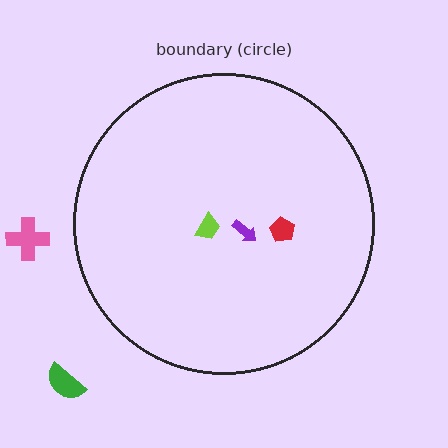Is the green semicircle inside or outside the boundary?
Outside.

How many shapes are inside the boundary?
3 inside, 2 outside.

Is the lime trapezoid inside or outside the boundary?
Inside.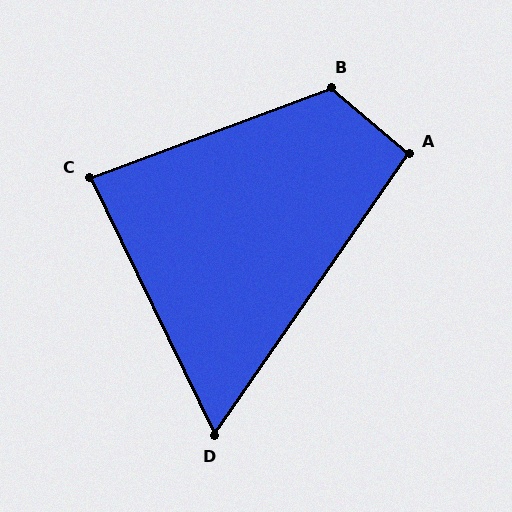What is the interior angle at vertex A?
Approximately 96 degrees (obtuse).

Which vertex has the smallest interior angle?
D, at approximately 61 degrees.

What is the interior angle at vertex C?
Approximately 84 degrees (acute).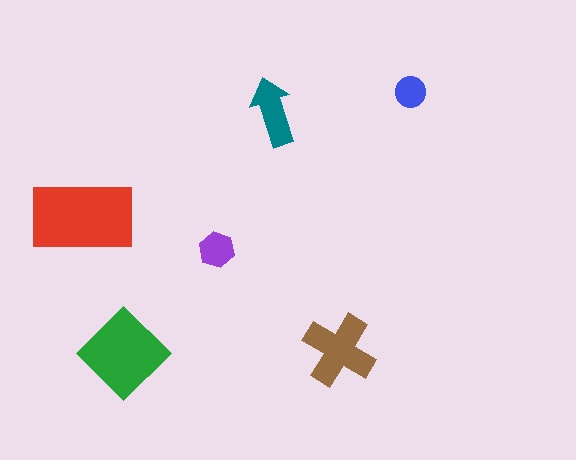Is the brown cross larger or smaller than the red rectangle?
Smaller.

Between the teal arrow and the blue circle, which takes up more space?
The teal arrow.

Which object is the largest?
The red rectangle.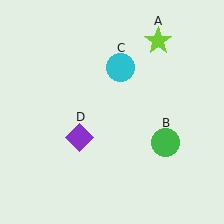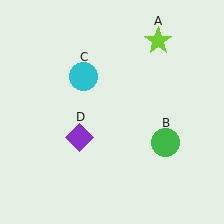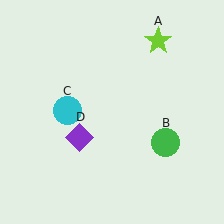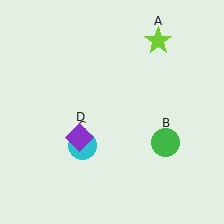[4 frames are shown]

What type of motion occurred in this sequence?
The cyan circle (object C) rotated counterclockwise around the center of the scene.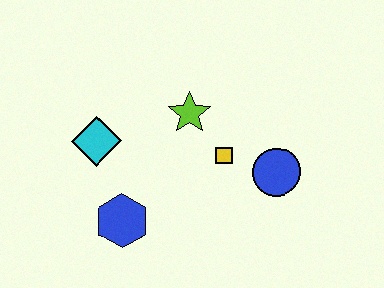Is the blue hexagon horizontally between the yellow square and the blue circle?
No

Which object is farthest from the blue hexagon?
The blue circle is farthest from the blue hexagon.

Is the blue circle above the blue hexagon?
Yes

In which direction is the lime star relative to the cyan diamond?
The lime star is to the right of the cyan diamond.